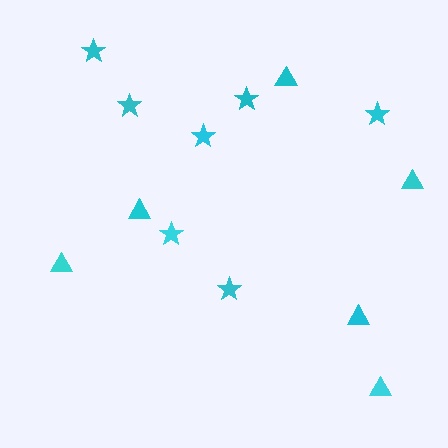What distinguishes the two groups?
There are 2 groups: one group of stars (7) and one group of triangles (6).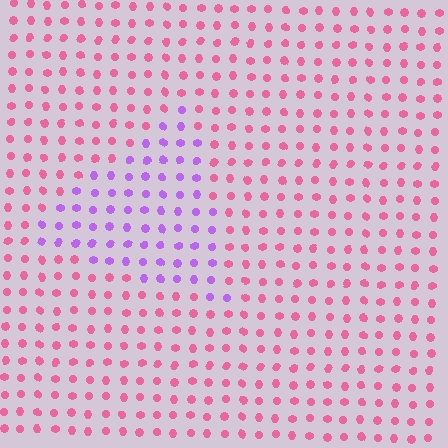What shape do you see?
I see a triangle.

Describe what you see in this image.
The image is filled with small pink elements in a uniform arrangement. A triangle-shaped region is visible where the elements are tinted to a slightly different hue, forming a subtle color boundary.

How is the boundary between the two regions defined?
The boundary is defined purely by a slight shift in hue (about 56 degrees). Spacing, size, and orientation are identical on both sides.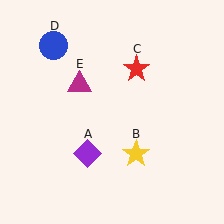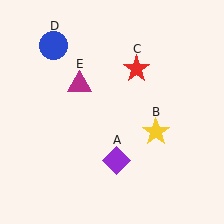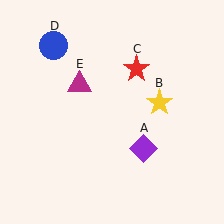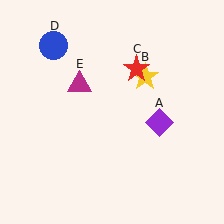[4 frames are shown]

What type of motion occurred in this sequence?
The purple diamond (object A), yellow star (object B) rotated counterclockwise around the center of the scene.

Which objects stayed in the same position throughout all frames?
Red star (object C) and blue circle (object D) and magenta triangle (object E) remained stationary.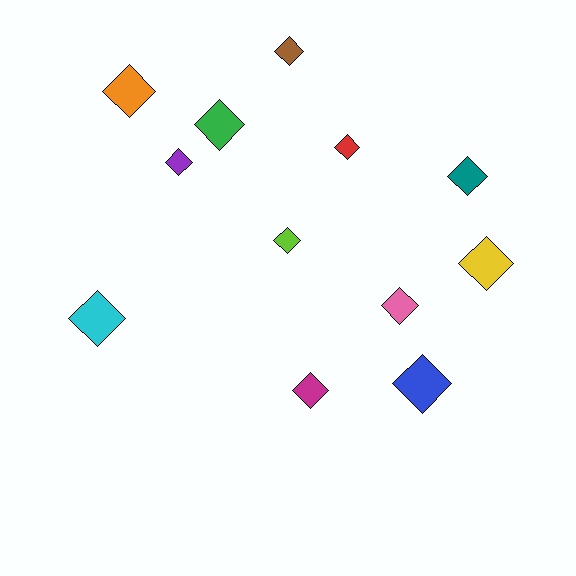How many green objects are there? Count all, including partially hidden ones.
There is 1 green object.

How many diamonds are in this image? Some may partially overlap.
There are 12 diamonds.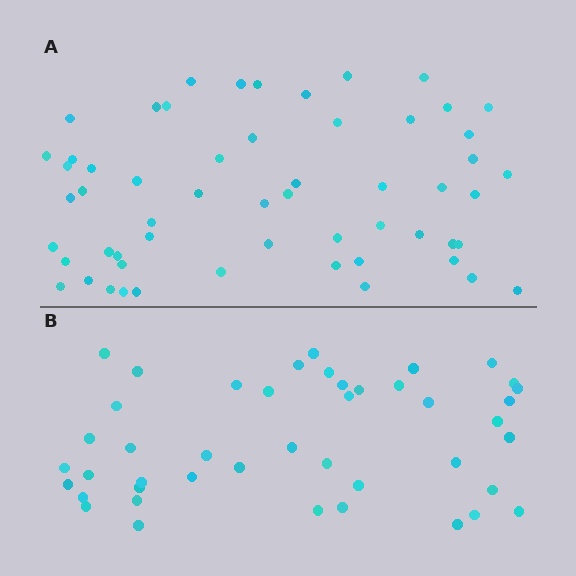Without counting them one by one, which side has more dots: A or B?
Region A (the top region) has more dots.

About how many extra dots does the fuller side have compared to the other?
Region A has approximately 15 more dots than region B.